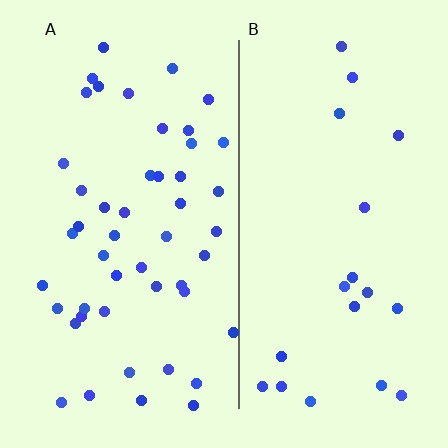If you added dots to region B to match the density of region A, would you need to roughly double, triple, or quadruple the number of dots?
Approximately double.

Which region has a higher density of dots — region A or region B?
A (the left).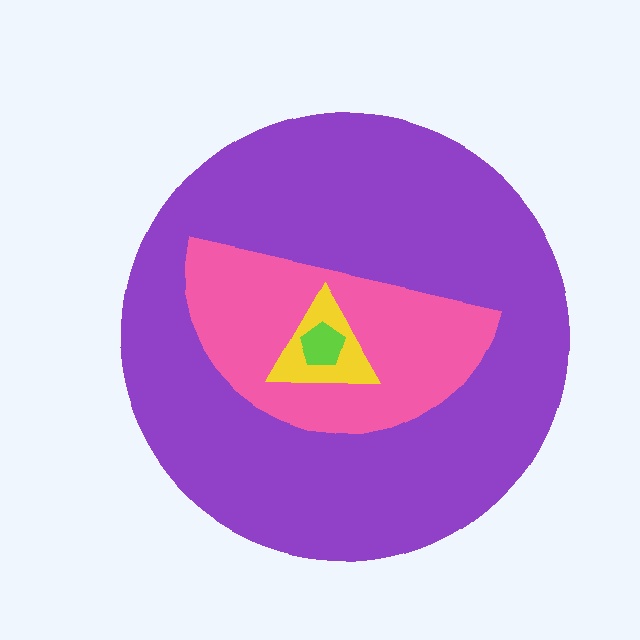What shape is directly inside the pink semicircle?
The yellow triangle.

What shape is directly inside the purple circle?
The pink semicircle.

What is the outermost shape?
The purple circle.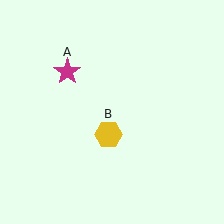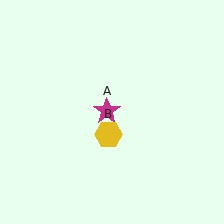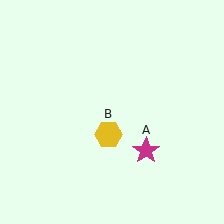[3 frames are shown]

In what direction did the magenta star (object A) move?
The magenta star (object A) moved down and to the right.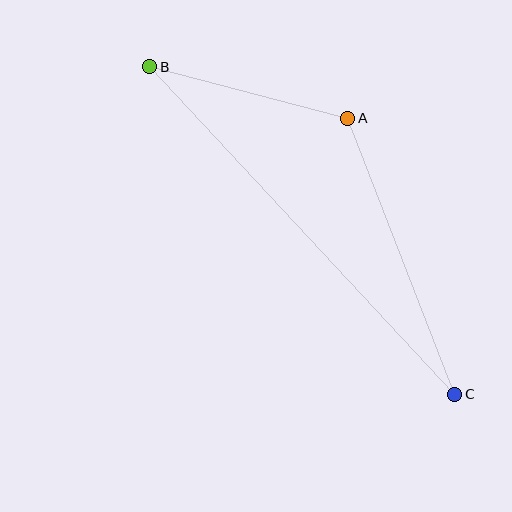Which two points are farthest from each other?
Points B and C are farthest from each other.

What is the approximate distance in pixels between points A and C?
The distance between A and C is approximately 296 pixels.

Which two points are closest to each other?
Points A and B are closest to each other.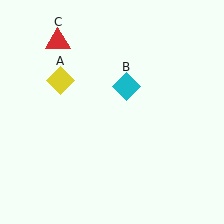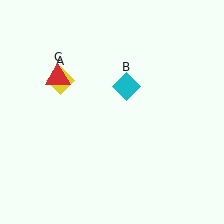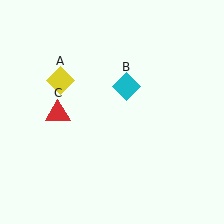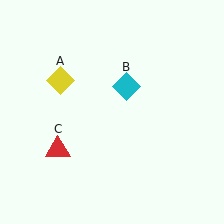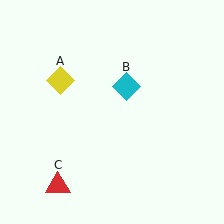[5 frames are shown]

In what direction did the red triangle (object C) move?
The red triangle (object C) moved down.